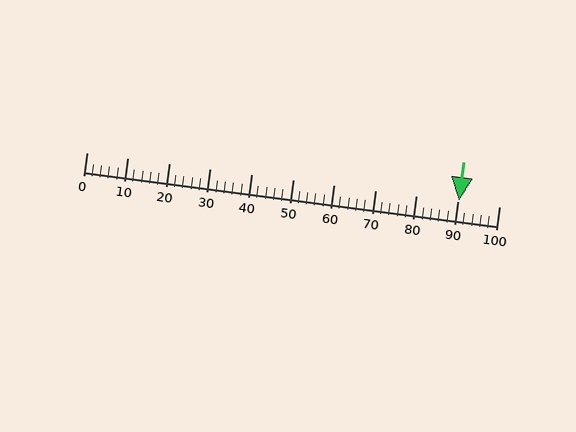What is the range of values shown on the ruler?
The ruler shows values from 0 to 100.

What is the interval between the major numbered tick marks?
The major tick marks are spaced 10 units apart.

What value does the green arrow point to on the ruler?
The green arrow points to approximately 90.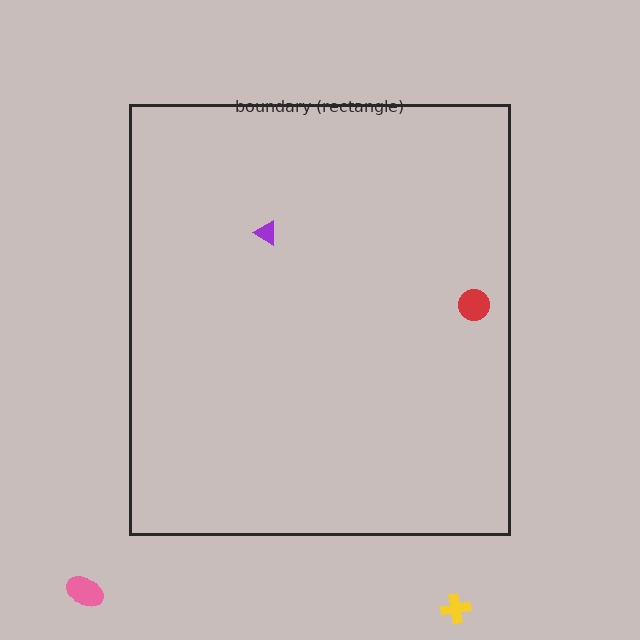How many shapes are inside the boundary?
2 inside, 2 outside.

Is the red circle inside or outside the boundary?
Inside.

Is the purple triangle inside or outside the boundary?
Inside.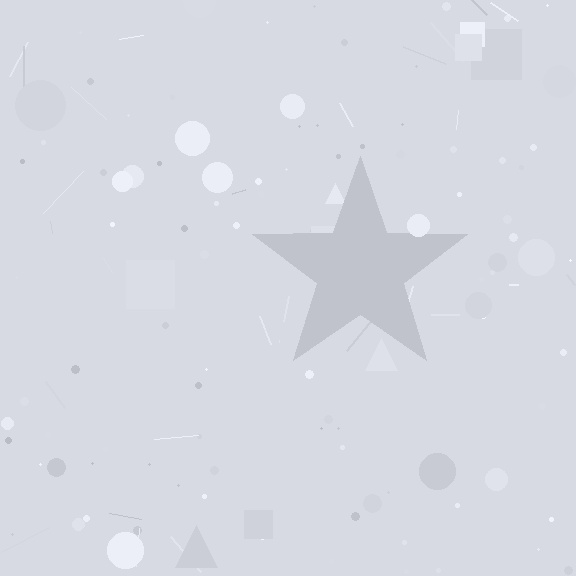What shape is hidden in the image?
A star is hidden in the image.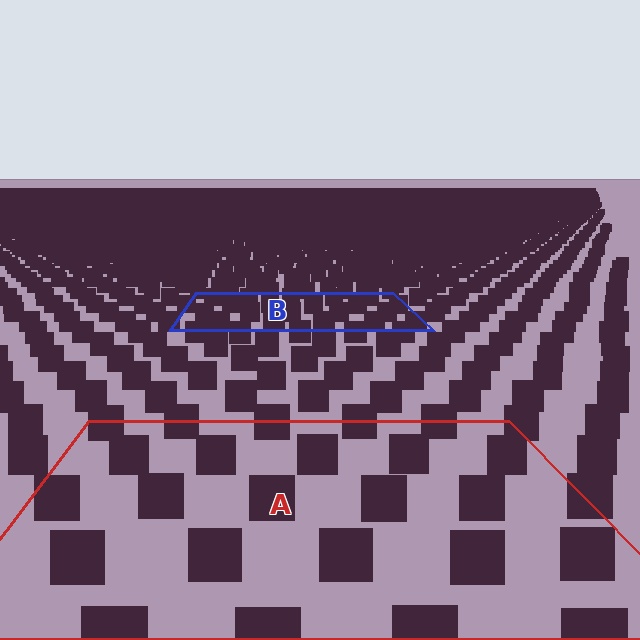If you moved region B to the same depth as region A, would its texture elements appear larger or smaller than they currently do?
They would appear larger. At a closer depth, the same texture elements are projected at a bigger on-screen size.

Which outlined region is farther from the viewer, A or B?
Region B is farther from the viewer — the texture elements inside it appear smaller and more densely packed.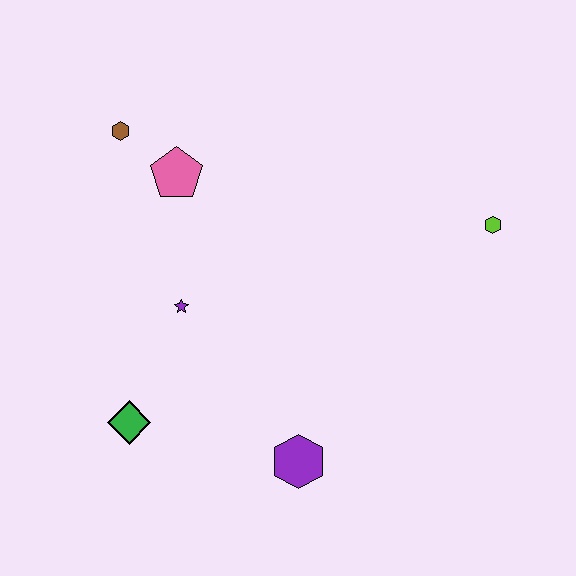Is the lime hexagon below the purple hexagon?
No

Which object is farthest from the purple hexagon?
The brown hexagon is farthest from the purple hexagon.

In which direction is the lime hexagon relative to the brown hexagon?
The lime hexagon is to the right of the brown hexagon.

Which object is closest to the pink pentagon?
The brown hexagon is closest to the pink pentagon.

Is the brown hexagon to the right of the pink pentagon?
No